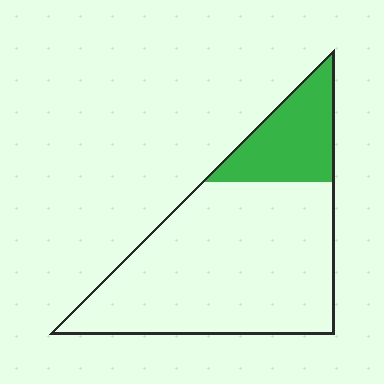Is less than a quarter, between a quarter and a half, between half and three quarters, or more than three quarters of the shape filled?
Less than a quarter.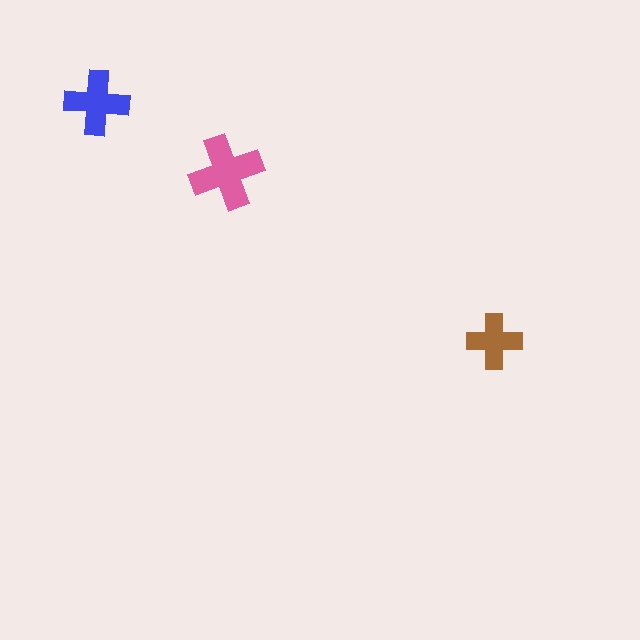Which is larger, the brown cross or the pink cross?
The pink one.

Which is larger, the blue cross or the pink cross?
The pink one.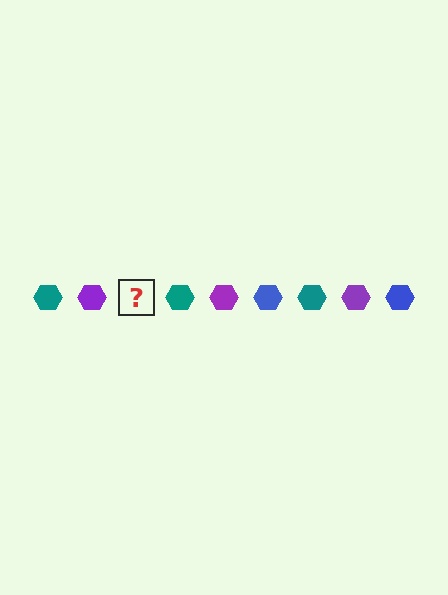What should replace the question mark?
The question mark should be replaced with a blue hexagon.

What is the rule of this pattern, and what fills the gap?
The rule is that the pattern cycles through teal, purple, blue hexagons. The gap should be filled with a blue hexagon.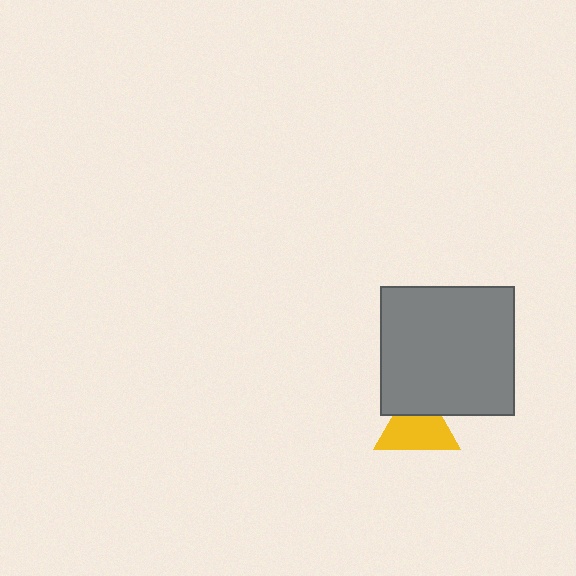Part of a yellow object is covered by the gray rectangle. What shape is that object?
It is a triangle.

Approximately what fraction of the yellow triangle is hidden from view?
Roughly 31% of the yellow triangle is hidden behind the gray rectangle.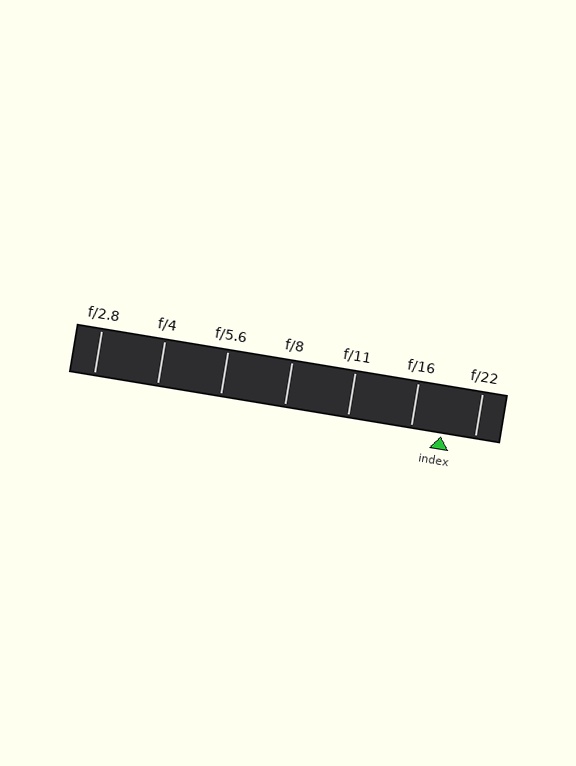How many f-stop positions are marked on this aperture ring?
There are 7 f-stop positions marked.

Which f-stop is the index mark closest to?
The index mark is closest to f/16.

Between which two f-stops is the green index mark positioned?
The index mark is between f/16 and f/22.